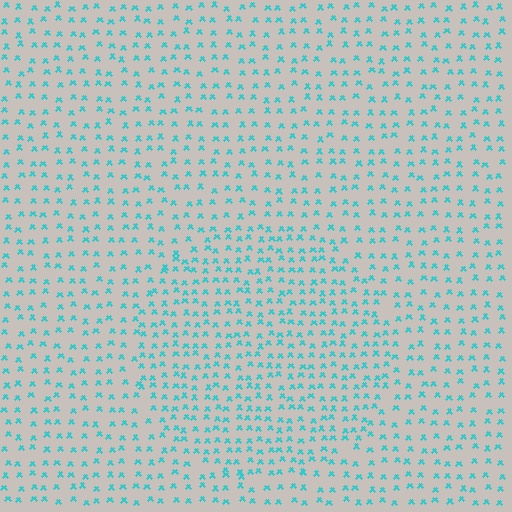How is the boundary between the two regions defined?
The boundary is defined by a change in element density (approximately 1.5x ratio). All elements are the same color, size, and shape.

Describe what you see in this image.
The image contains small cyan elements arranged at two different densities. A circle-shaped region is visible where the elements are more densely packed than the surrounding area.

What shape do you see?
I see a circle.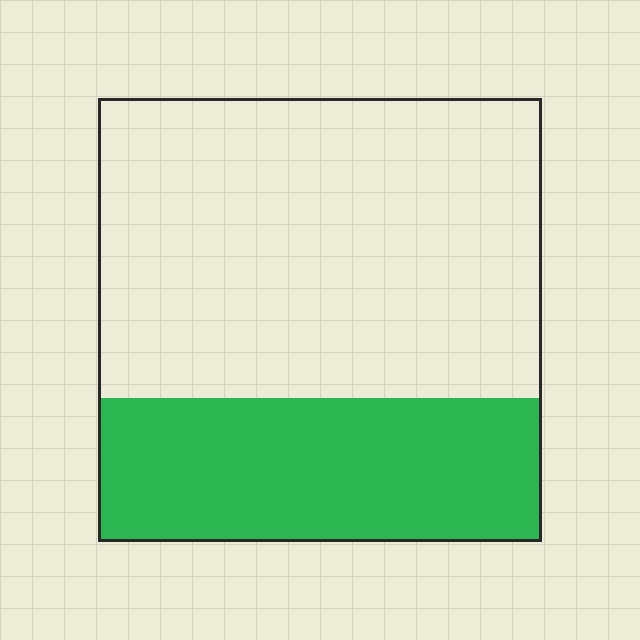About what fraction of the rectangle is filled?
About one third (1/3).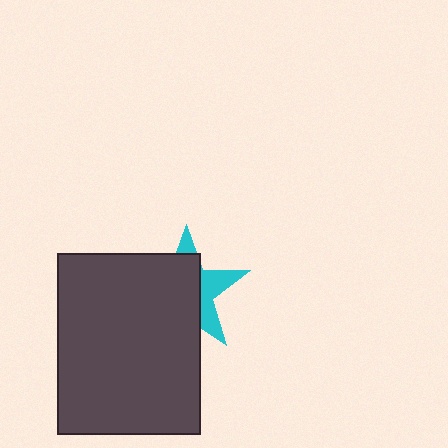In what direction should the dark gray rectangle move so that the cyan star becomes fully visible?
The dark gray rectangle should move toward the lower-left. That is the shortest direction to clear the overlap and leave the cyan star fully visible.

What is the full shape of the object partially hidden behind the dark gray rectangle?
The partially hidden object is a cyan star.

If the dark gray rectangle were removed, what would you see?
You would see the complete cyan star.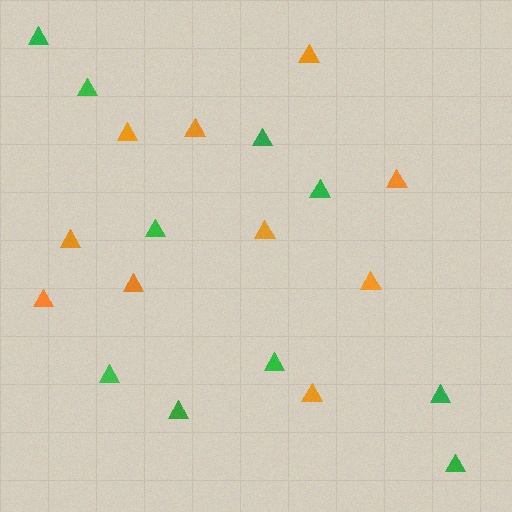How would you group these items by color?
There are 2 groups: one group of orange triangles (10) and one group of green triangles (10).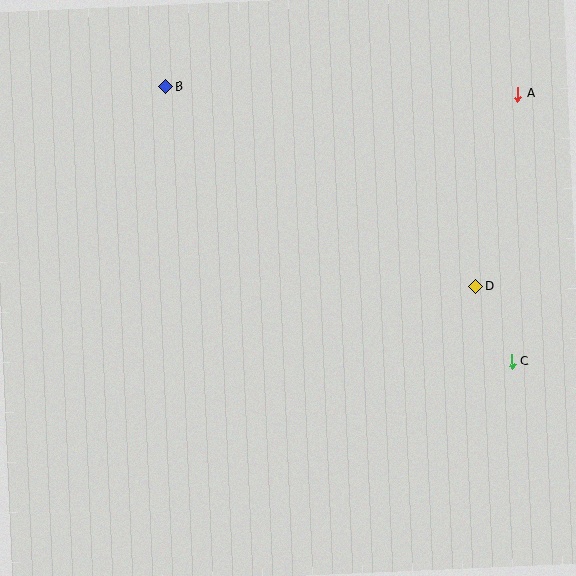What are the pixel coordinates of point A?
Point A is at (518, 94).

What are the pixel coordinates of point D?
Point D is at (476, 287).